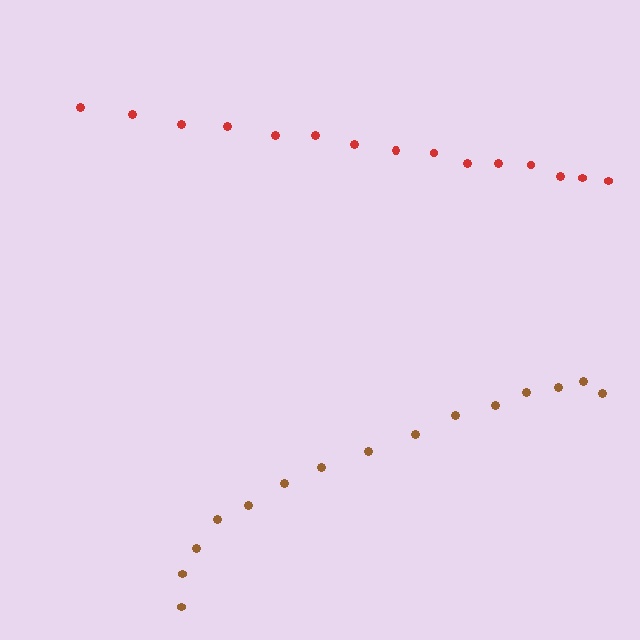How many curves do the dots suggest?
There are 2 distinct paths.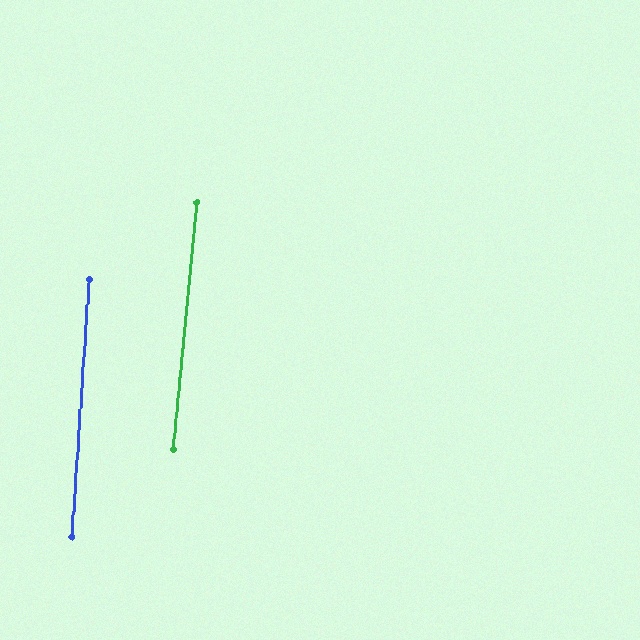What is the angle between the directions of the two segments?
Approximately 2 degrees.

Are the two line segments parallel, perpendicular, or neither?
Parallel — their directions differ by only 1.7°.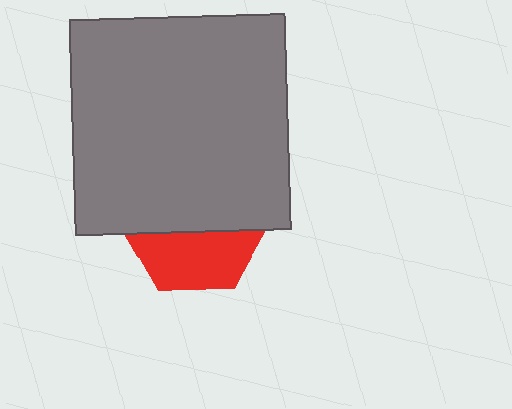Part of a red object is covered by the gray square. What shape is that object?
It is a hexagon.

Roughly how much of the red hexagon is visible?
A small part of it is visible (roughly 40%).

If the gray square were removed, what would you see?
You would see the complete red hexagon.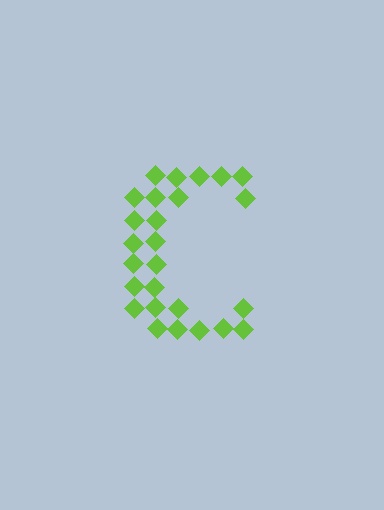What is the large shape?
The large shape is the letter C.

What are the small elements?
The small elements are diamonds.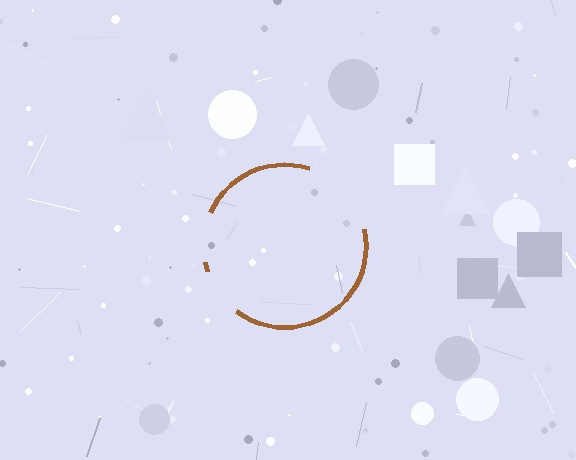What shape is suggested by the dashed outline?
The dashed outline suggests a circle.